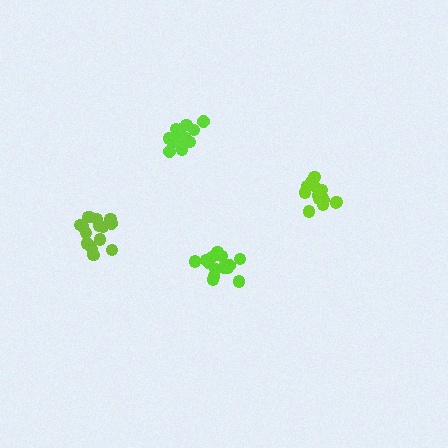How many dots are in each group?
Group 1: 17 dots, Group 2: 18 dots, Group 3: 17 dots, Group 4: 15 dots (67 total).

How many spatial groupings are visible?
There are 4 spatial groupings.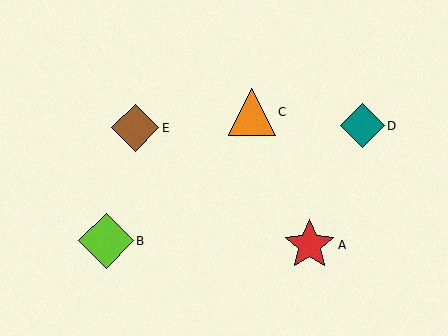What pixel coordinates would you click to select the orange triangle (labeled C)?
Click at (252, 112) to select the orange triangle C.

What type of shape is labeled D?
Shape D is a teal diamond.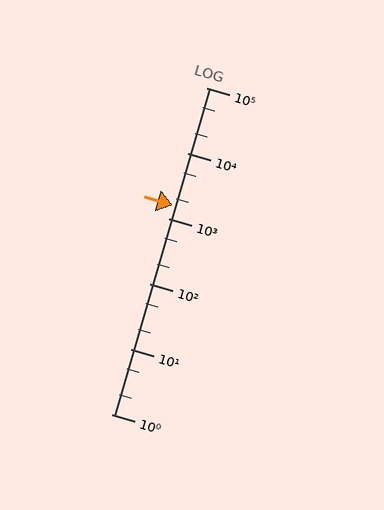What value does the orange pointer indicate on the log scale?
The pointer indicates approximately 1600.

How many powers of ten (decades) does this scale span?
The scale spans 5 decades, from 1 to 100000.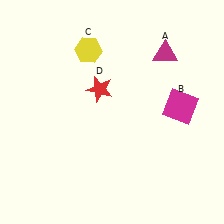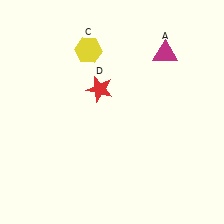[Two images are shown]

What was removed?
The magenta square (B) was removed in Image 2.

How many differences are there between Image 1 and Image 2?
There is 1 difference between the two images.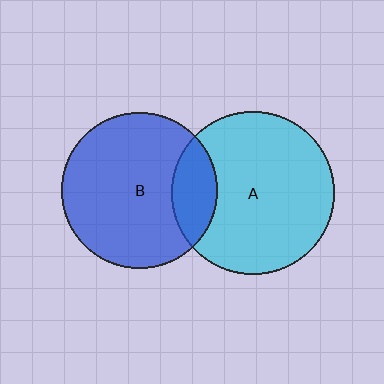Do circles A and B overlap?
Yes.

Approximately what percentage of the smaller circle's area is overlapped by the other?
Approximately 20%.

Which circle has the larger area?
Circle A (cyan).